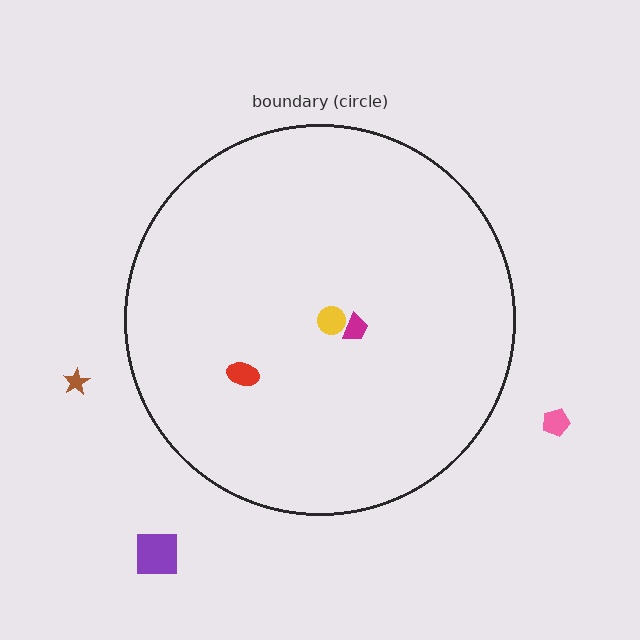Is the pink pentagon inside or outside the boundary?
Outside.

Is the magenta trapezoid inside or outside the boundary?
Inside.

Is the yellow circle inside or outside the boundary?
Inside.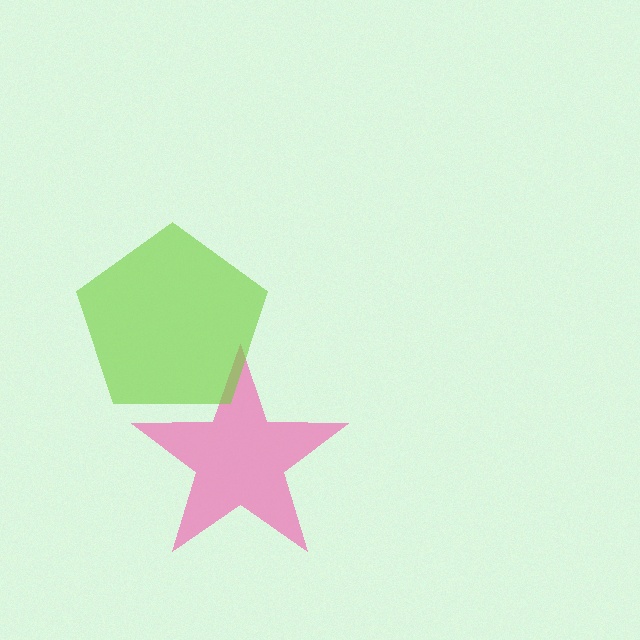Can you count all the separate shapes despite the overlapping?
Yes, there are 2 separate shapes.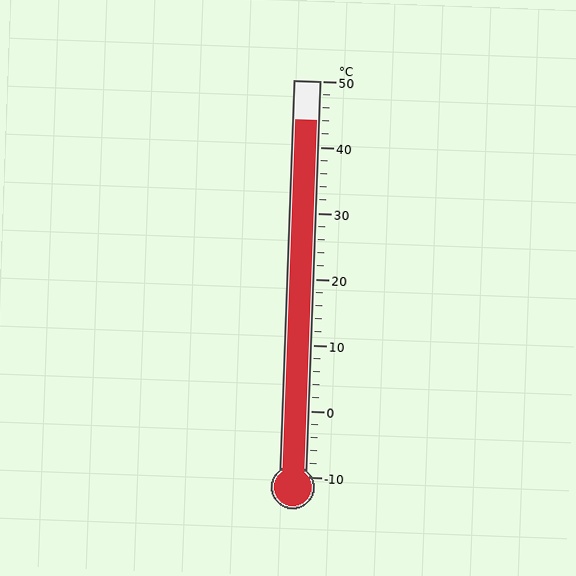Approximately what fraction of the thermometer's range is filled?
The thermometer is filled to approximately 90% of its range.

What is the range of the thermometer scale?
The thermometer scale ranges from -10°C to 50°C.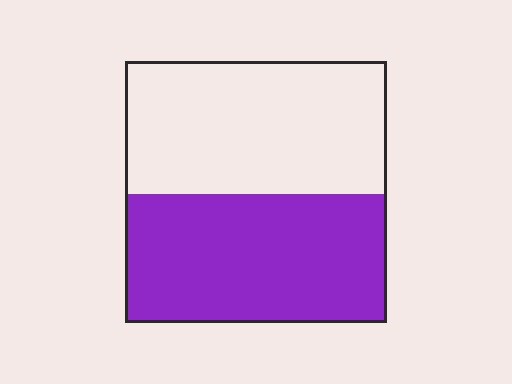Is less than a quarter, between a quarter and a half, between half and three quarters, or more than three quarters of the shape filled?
Between a quarter and a half.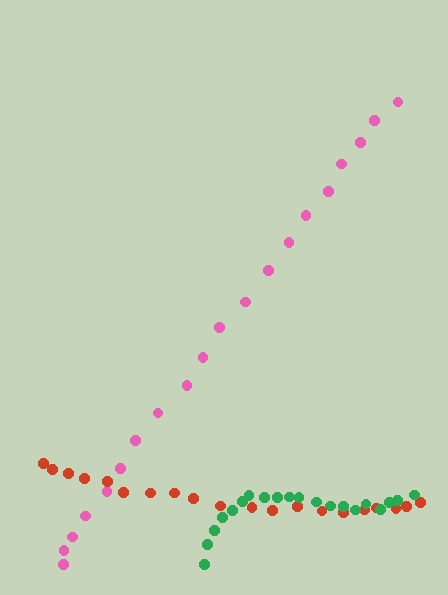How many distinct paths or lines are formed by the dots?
There are 3 distinct paths.